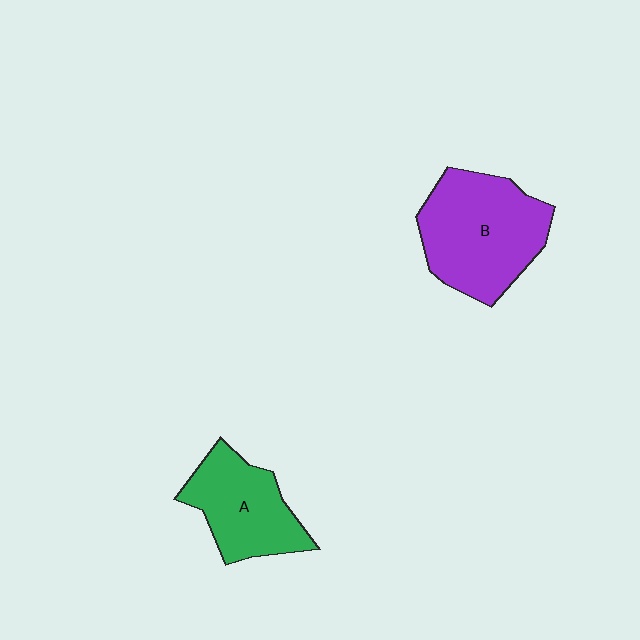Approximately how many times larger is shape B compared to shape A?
Approximately 1.4 times.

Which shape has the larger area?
Shape B (purple).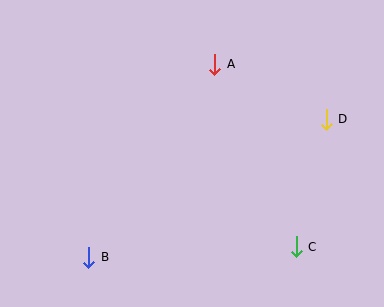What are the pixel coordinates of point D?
Point D is at (326, 119).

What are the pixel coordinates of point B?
Point B is at (89, 257).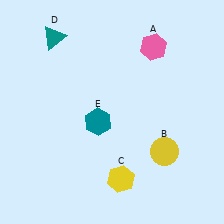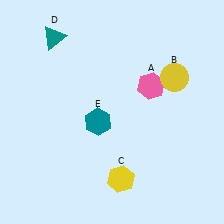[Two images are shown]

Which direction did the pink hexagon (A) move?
The pink hexagon (A) moved down.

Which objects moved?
The objects that moved are: the pink hexagon (A), the yellow circle (B).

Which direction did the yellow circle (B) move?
The yellow circle (B) moved up.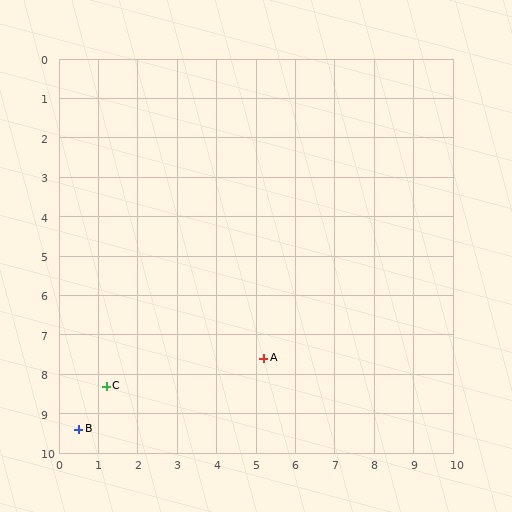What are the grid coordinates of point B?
Point B is at approximately (0.5, 9.4).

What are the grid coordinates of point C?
Point C is at approximately (1.2, 8.3).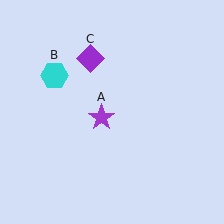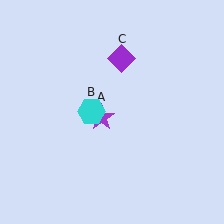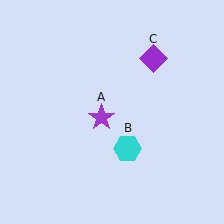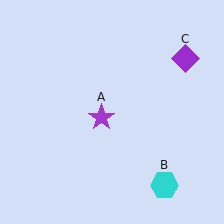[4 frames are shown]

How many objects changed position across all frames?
2 objects changed position: cyan hexagon (object B), purple diamond (object C).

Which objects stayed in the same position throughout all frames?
Purple star (object A) remained stationary.